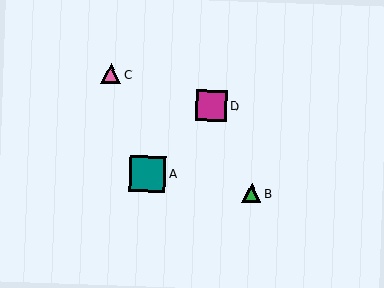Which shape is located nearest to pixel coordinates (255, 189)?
The green triangle (labeled B) at (252, 193) is nearest to that location.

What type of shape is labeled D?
Shape D is a magenta square.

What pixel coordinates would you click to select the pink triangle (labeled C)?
Click at (111, 74) to select the pink triangle C.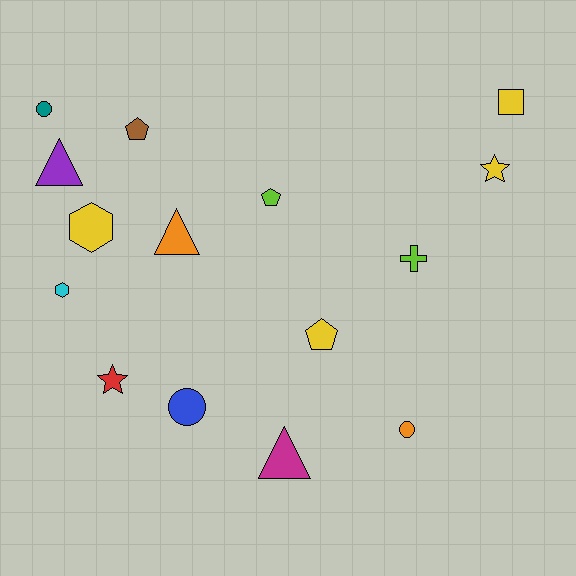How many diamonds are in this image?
There are no diamonds.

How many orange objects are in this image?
There are 2 orange objects.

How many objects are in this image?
There are 15 objects.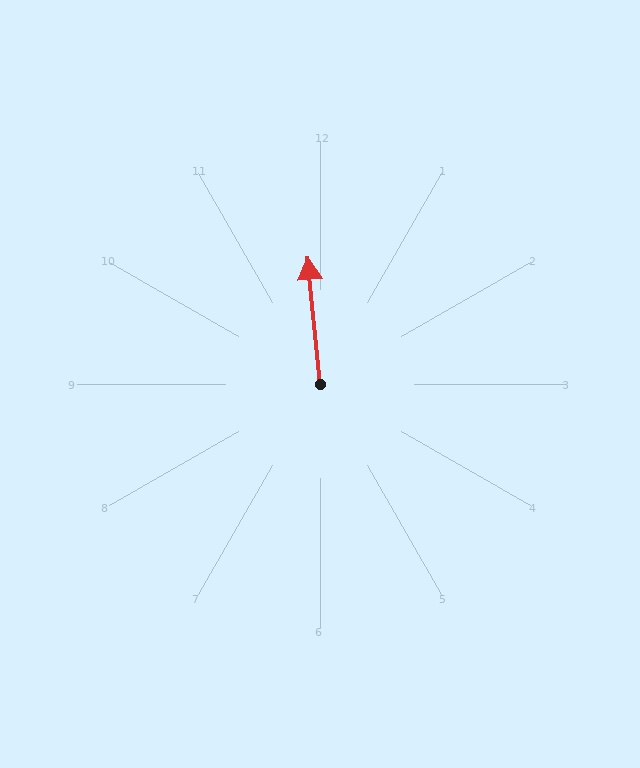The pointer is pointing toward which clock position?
Roughly 12 o'clock.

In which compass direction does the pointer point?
North.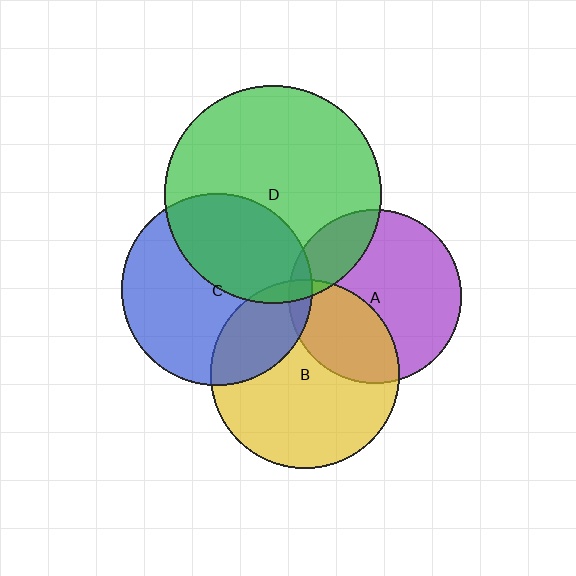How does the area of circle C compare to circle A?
Approximately 1.2 times.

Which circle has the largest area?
Circle D (green).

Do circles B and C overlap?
Yes.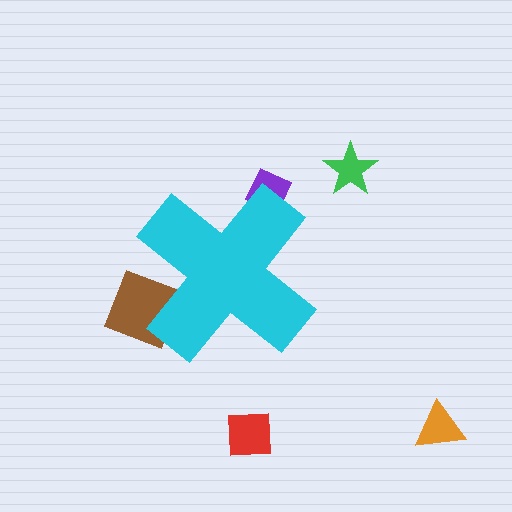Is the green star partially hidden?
No, the green star is fully visible.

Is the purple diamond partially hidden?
Yes, the purple diamond is partially hidden behind the cyan cross.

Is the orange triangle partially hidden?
No, the orange triangle is fully visible.